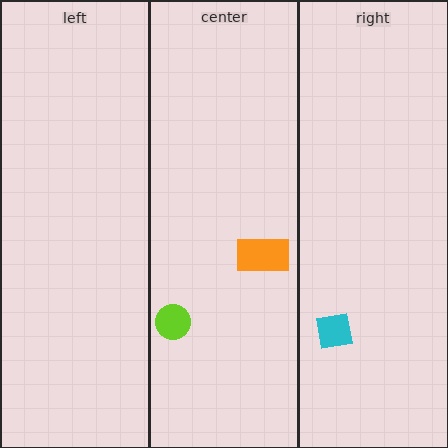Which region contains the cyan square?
The right region.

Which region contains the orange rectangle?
The center region.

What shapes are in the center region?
The orange rectangle, the lime circle.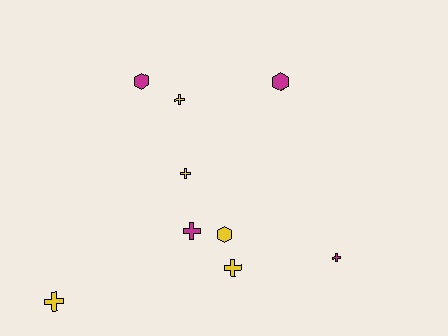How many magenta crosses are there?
There are 2 magenta crosses.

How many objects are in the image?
There are 9 objects.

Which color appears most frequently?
Yellow, with 5 objects.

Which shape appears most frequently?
Cross, with 6 objects.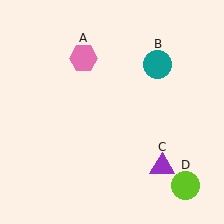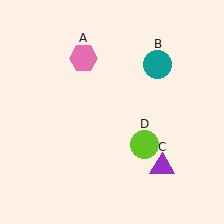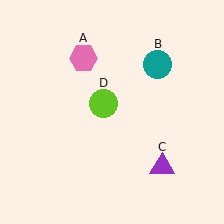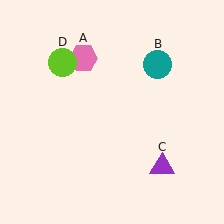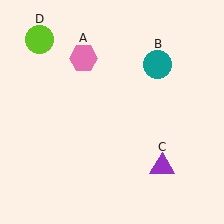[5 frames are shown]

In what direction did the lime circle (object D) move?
The lime circle (object D) moved up and to the left.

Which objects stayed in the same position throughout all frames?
Pink hexagon (object A) and teal circle (object B) and purple triangle (object C) remained stationary.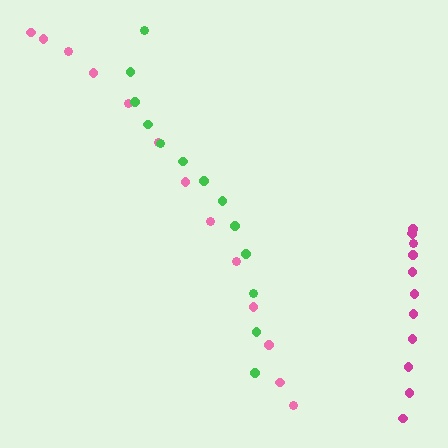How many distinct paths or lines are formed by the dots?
There are 3 distinct paths.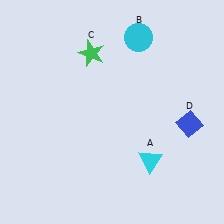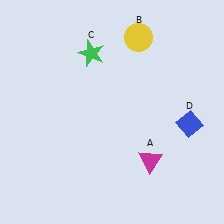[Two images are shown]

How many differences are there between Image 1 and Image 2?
There are 2 differences between the two images.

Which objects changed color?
A changed from cyan to magenta. B changed from cyan to yellow.